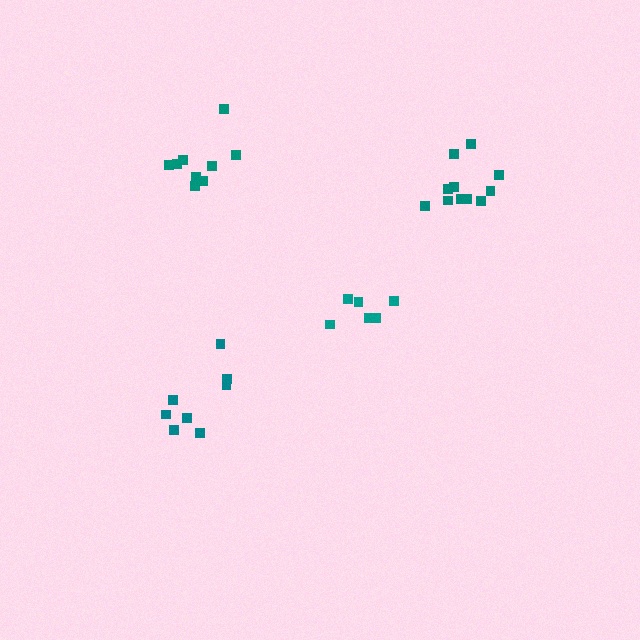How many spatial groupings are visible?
There are 4 spatial groupings.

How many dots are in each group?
Group 1: 11 dots, Group 2: 8 dots, Group 3: 6 dots, Group 4: 9 dots (34 total).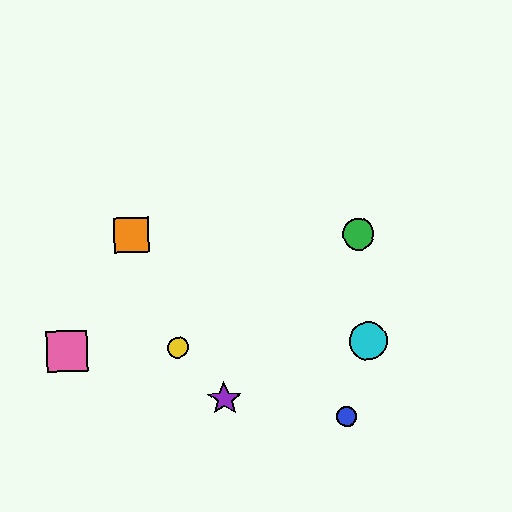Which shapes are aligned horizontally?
The red circle, the yellow circle, the cyan circle, the pink square are aligned horizontally.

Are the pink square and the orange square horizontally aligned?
No, the pink square is at y≈351 and the orange square is at y≈235.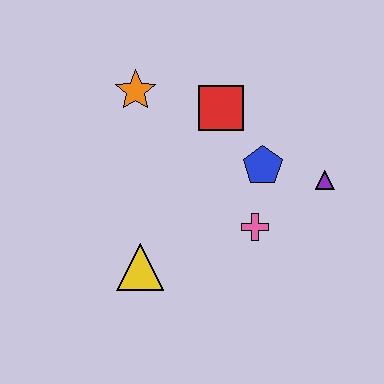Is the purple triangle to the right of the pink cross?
Yes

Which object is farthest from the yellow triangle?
The purple triangle is farthest from the yellow triangle.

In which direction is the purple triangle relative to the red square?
The purple triangle is to the right of the red square.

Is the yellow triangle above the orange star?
No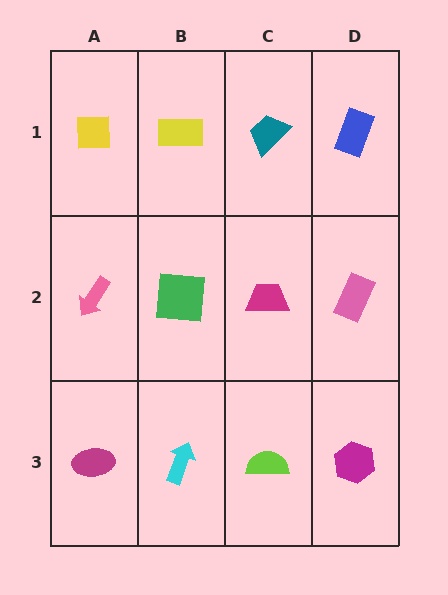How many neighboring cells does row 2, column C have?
4.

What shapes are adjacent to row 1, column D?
A pink rectangle (row 2, column D), a teal trapezoid (row 1, column C).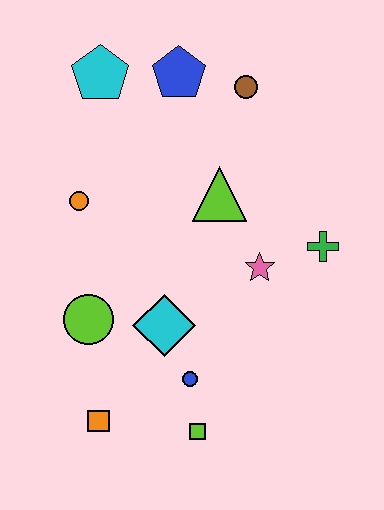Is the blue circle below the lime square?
No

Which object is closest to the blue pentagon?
The brown circle is closest to the blue pentagon.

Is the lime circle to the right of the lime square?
No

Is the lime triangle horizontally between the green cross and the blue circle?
Yes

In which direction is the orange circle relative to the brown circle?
The orange circle is to the left of the brown circle.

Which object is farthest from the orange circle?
The lime square is farthest from the orange circle.